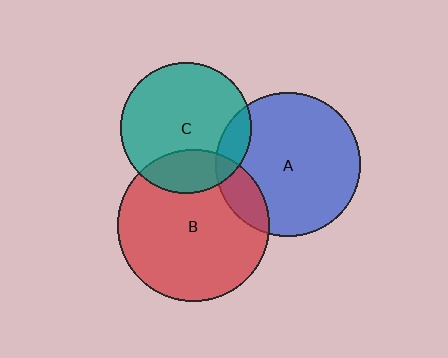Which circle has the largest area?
Circle B (red).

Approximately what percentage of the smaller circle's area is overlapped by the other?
Approximately 25%.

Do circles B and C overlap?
Yes.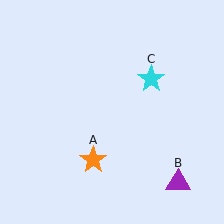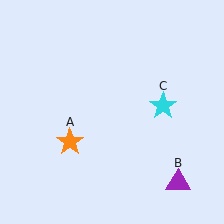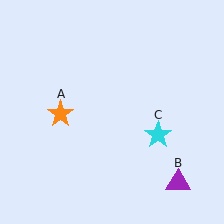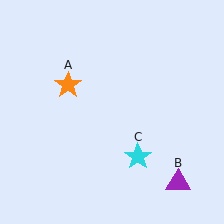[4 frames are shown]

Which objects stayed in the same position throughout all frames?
Purple triangle (object B) remained stationary.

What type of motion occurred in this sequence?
The orange star (object A), cyan star (object C) rotated clockwise around the center of the scene.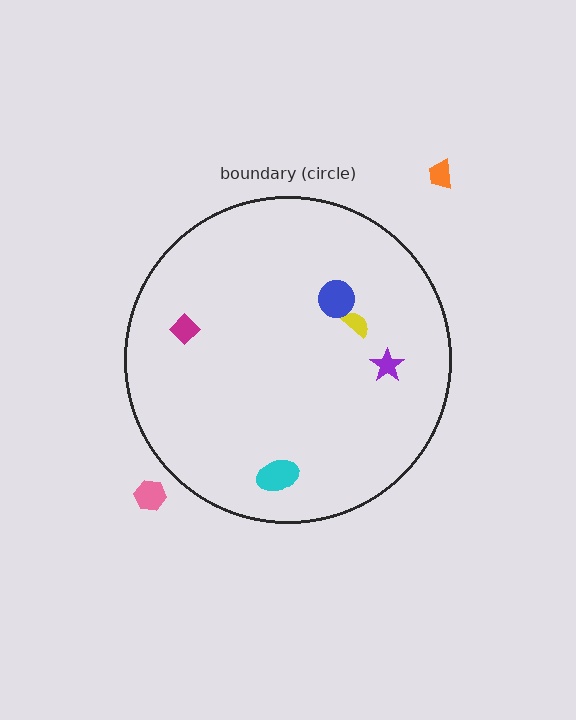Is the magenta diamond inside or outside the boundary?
Inside.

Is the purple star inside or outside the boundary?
Inside.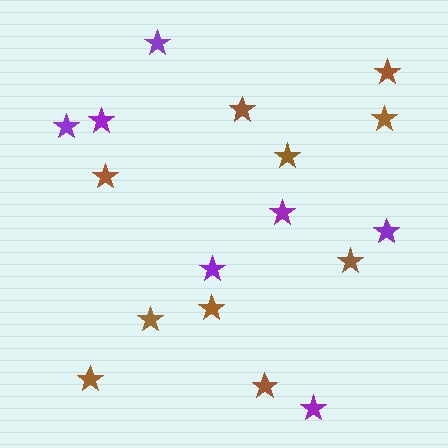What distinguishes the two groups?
There are 2 groups: one group of purple stars (7) and one group of brown stars (10).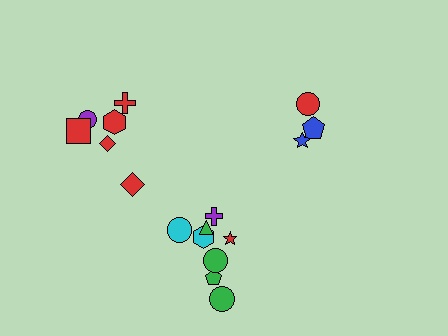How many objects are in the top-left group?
There are 6 objects.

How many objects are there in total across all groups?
There are 17 objects.